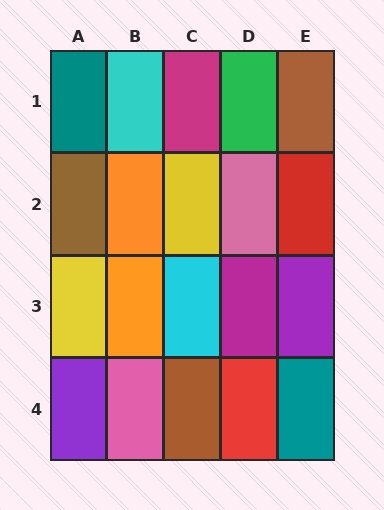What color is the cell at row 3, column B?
Orange.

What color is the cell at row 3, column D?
Magenta.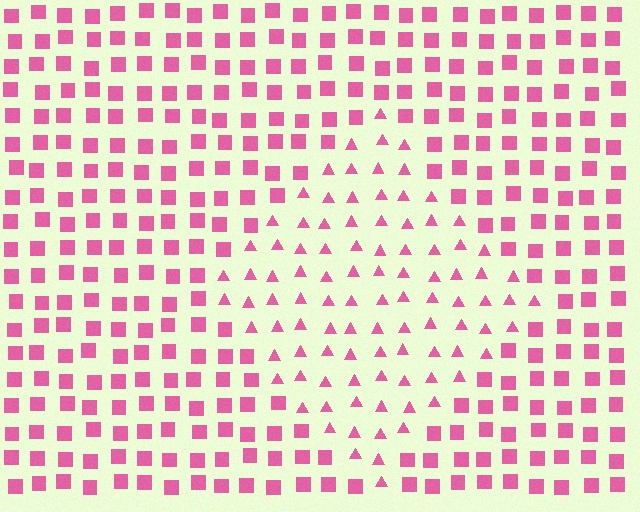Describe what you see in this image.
The image is filled with small pink elements arranged in a uniform grid. A diamond-shaped region contains triangles, while the surrounding area contains squares. The boundary is defined purely by the change in element shape.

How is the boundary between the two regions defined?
The boundary is defined by a change in element shape: triangles inside vs. squares outside. All elements share the same color and spacing.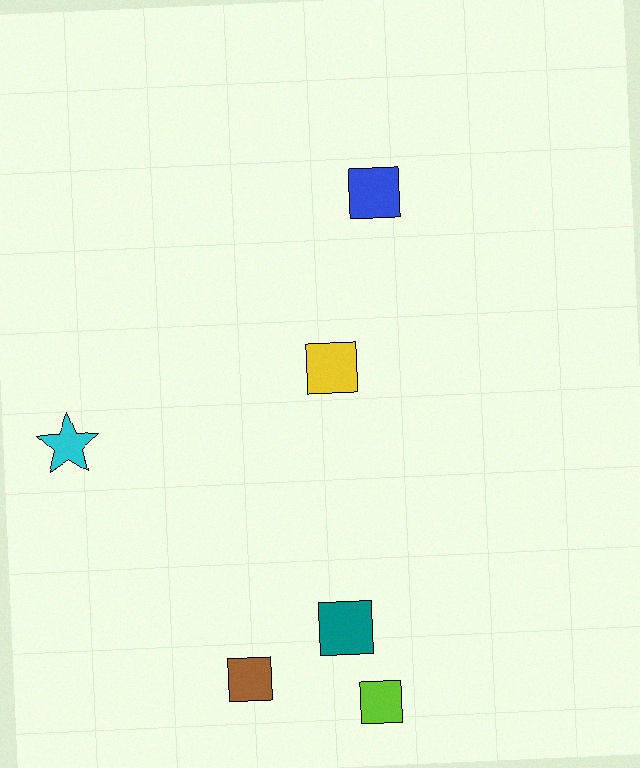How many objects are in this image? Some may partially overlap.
There are 6 objects.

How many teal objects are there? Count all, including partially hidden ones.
There is 1 teal object.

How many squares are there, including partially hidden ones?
There are 5 squares.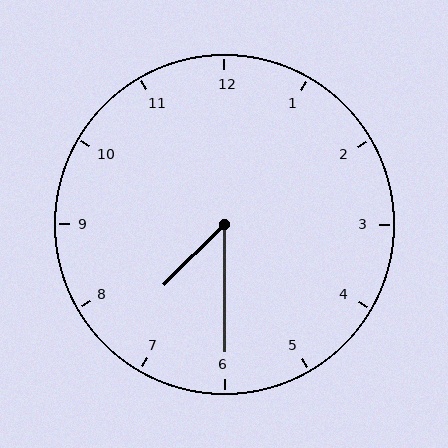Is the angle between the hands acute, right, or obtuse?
It is acute.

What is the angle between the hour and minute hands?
Approximately 45 degrees.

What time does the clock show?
7:30.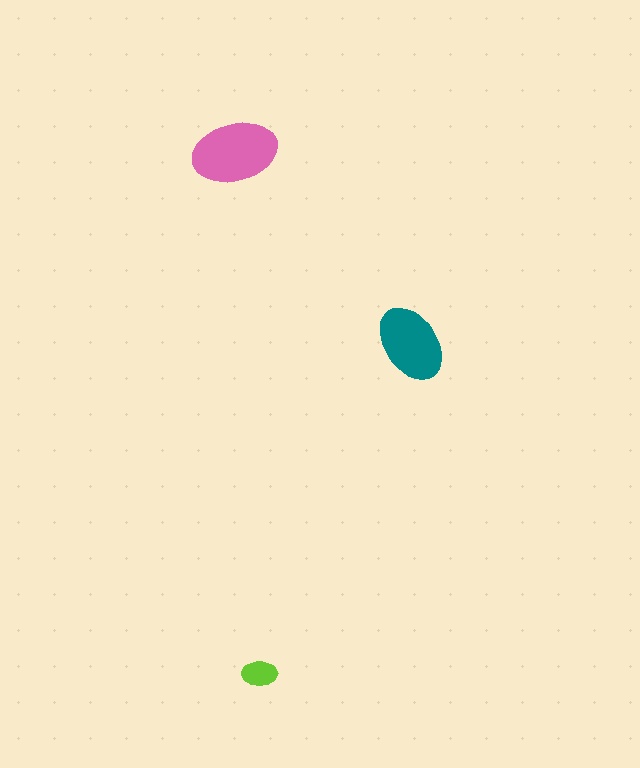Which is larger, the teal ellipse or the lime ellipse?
The teal one.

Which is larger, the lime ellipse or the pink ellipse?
The pink one.